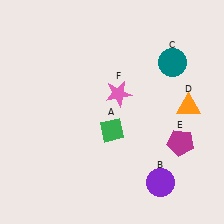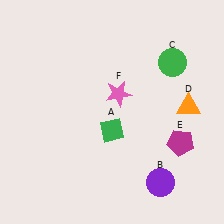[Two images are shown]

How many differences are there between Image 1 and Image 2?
There is 1 difference between the two images.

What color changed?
The circle (C) changed from teal in Image 1 to green in Image 2.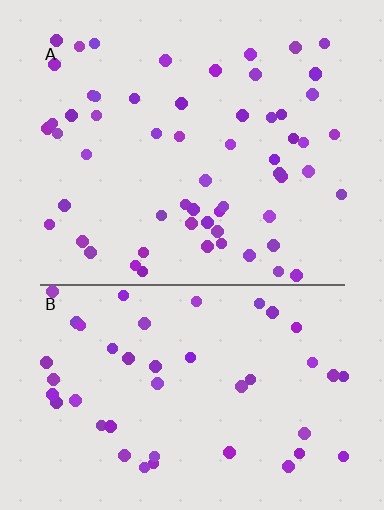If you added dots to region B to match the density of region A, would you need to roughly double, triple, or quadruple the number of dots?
Approximately double.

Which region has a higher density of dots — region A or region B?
A (the top).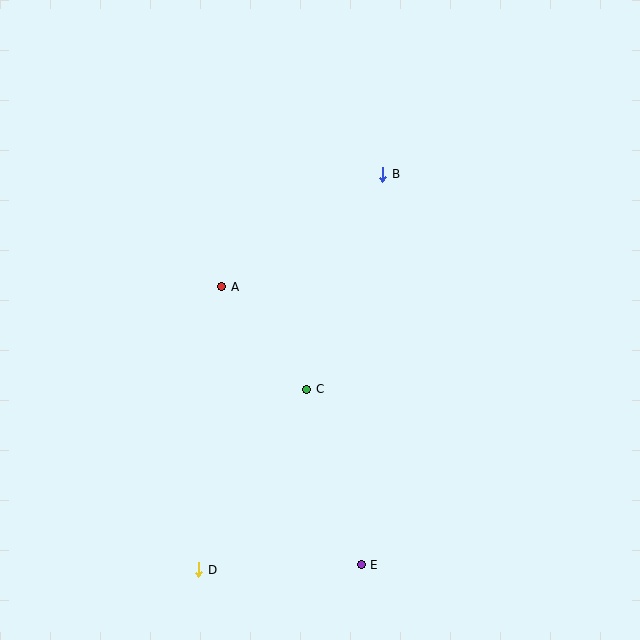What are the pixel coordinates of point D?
Point D is at (199, 570).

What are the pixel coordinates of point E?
Point E is at (361, 565).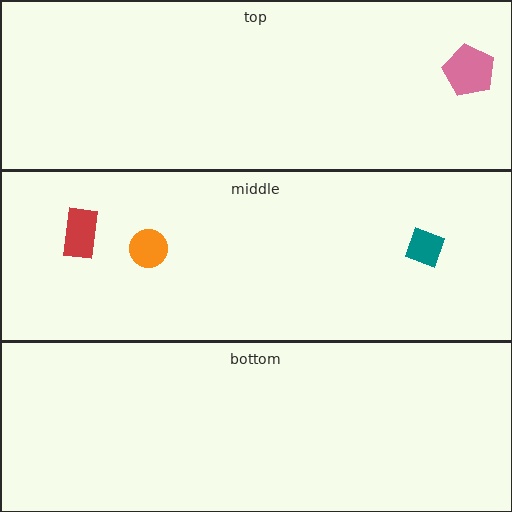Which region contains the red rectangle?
The middle region.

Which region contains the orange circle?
The middle region.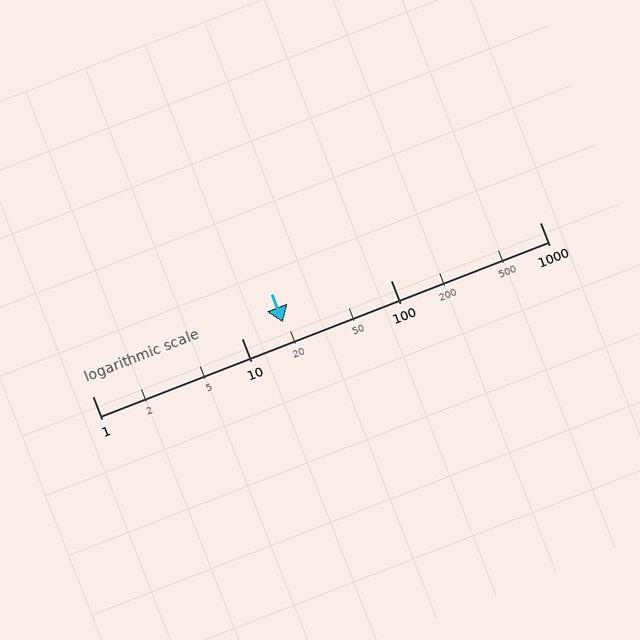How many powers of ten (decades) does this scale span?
The scale spans 3 decades, from 1 to 1000.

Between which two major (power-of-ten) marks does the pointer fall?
The pointer is between 10 and 100.